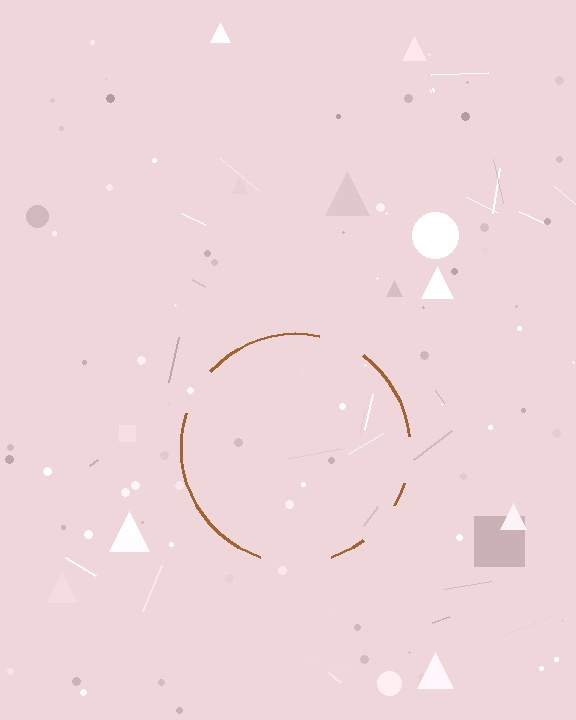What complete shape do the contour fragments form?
The contour fragments form a circle.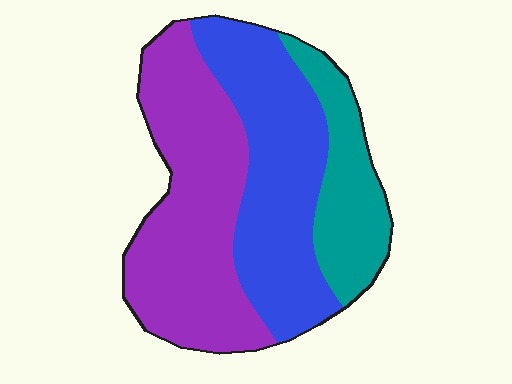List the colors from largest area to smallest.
From largest to smallest: purple, blue, teal.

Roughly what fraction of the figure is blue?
Blue takes up about three eighths (3/8) of the figure.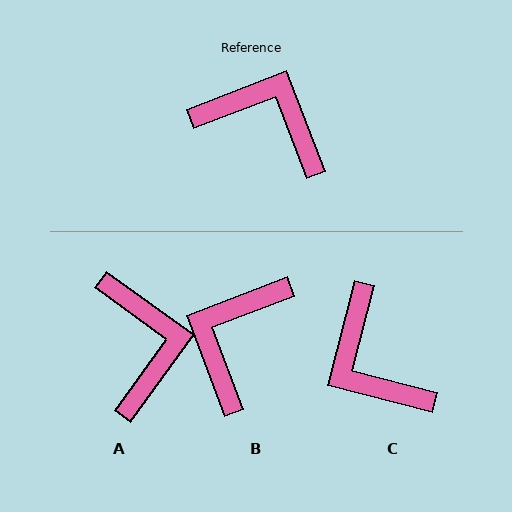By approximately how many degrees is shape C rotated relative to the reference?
Approximately 144 degrees counter-clockwise.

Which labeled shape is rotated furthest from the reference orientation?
C, about 144 degrees away.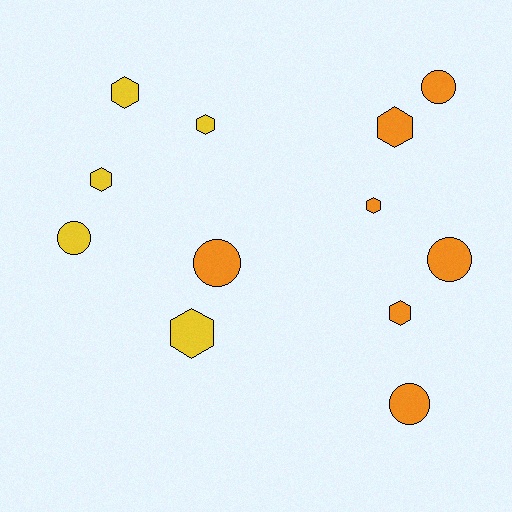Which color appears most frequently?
Orange, with 7 objects.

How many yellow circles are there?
There is 1 yellow circle.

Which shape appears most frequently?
Hexagon, with 7 objects.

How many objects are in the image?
There are 12 objects.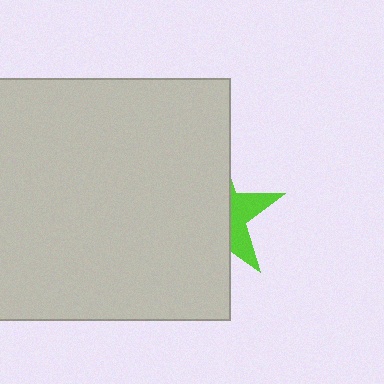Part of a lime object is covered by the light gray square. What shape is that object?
It is a star.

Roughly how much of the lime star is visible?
A small part of it is visible (roughly 32%).